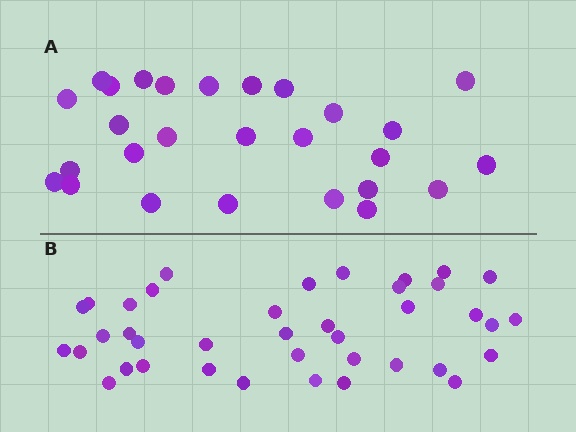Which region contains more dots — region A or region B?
Region B (the bottom region) has more dots.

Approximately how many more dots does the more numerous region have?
Region B has roughly 12 or so more dots than region A.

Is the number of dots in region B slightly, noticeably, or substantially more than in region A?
Region B has noticeably more, but not dramatically so. The ratio is roughly 1.4 to 1.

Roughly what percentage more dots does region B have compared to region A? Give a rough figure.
About 45% more.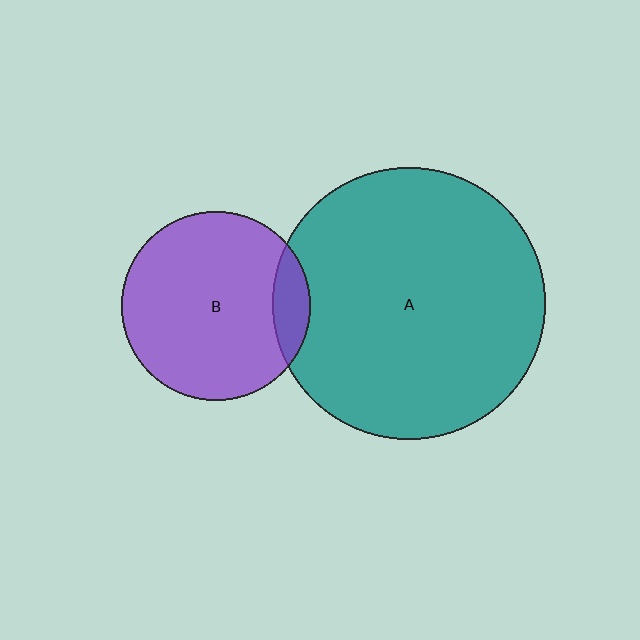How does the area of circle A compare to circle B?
Approximately 2.1 times.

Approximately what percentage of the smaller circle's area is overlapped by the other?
Approximately 10%.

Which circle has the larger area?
Circle A (teal).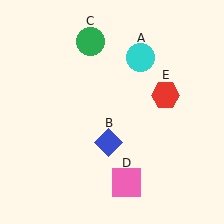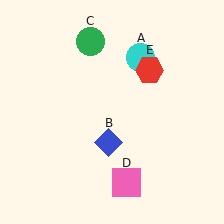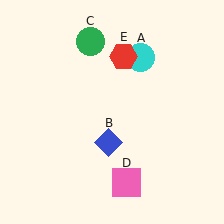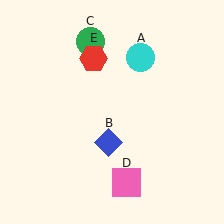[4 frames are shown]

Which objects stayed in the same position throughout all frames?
Cyan circle (object A) and blue diamond (object B) and green circle (object C) and pink square (object D) remained stationary.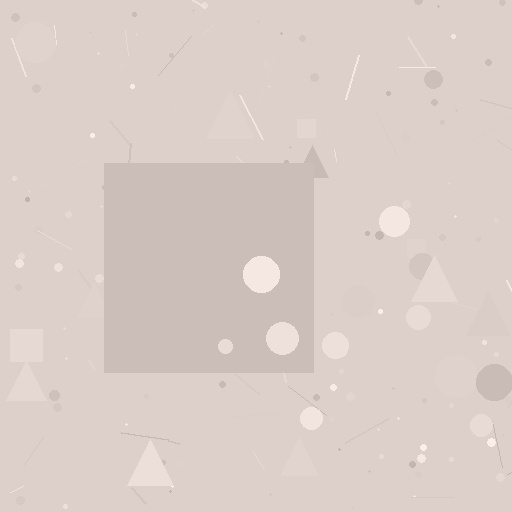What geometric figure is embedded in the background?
A square is embedded in the background.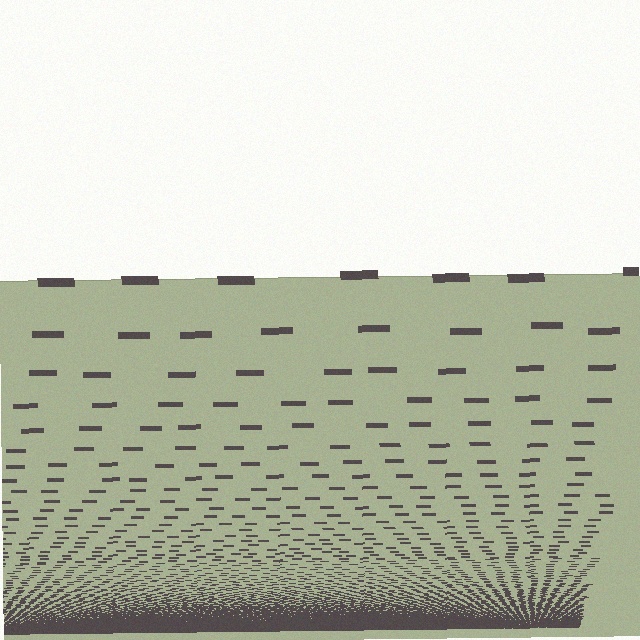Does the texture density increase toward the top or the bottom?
Density increases toward the bottom.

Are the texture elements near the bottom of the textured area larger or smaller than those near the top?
Smaller. The gradient is inverted — elements near the bottom are smaller and denser.